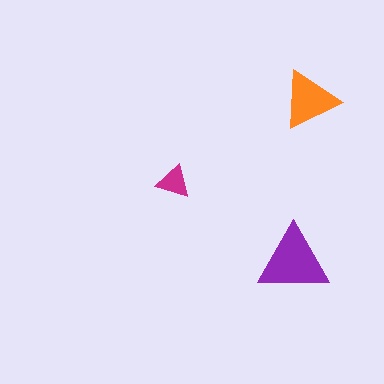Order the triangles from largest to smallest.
the purple one, the orange one, the magenta one.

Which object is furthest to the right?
The orange triangle is rightmost.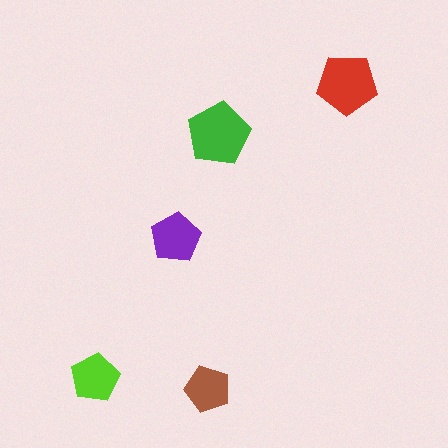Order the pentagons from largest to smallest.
the green one, the red one, the purple one, the lime one, the brown one.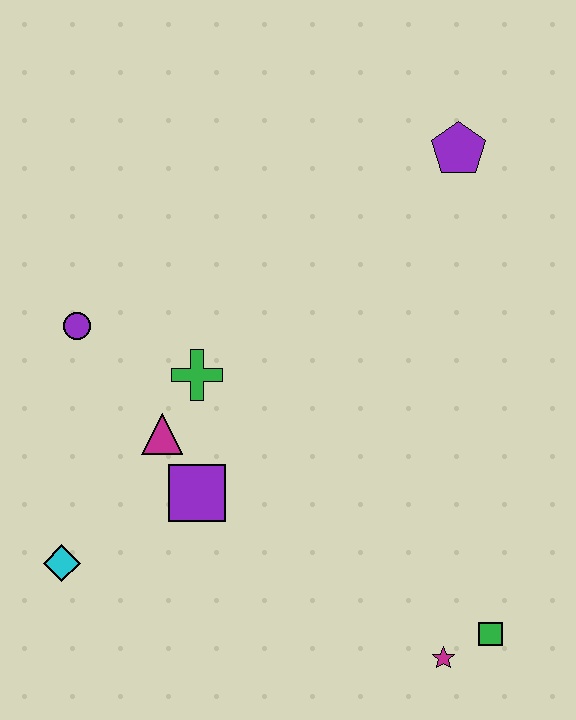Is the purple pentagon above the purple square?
Yes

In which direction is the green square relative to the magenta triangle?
The green square is to the right of the magenta triangle.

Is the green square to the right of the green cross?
Yes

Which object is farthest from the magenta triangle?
The purple pentagon is farthest from the magenta triangle.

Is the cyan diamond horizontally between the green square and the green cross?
No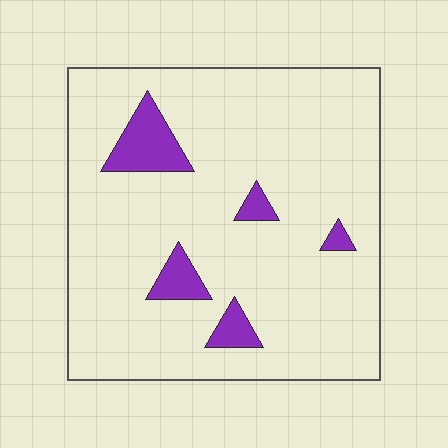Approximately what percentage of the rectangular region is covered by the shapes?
Approximately 10%.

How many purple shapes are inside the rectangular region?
5.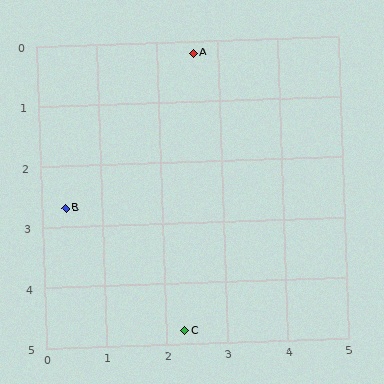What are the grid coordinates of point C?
Point C is at approximately (2.3, 4.8).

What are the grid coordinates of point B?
Point B is at approximately (0.4, 2.7).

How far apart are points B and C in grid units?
Points B and C are about 2.8 grid units apart.